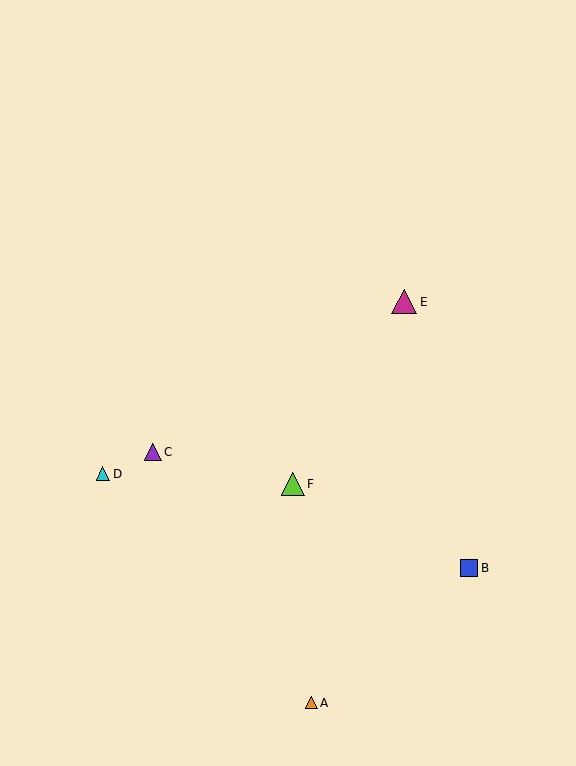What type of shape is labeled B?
Shape B is a blue square.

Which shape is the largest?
The magenta triangle (labeled E) is the largest.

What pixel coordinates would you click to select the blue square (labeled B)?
Click at (469, 568) to select the blue square B.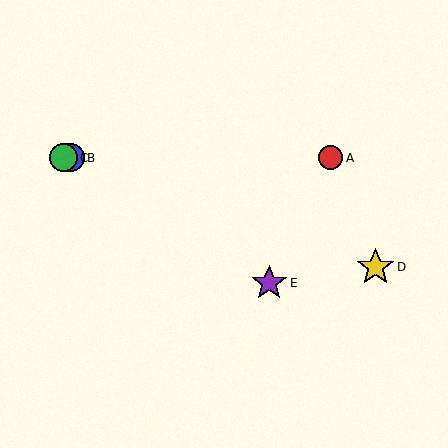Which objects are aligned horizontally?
Objects A, B, C are aligned horizontally.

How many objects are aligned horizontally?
3 objects (A, B, C) are aligned horizontally.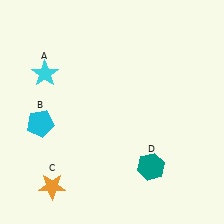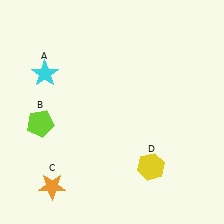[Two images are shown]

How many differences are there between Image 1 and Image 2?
There are 2 differences between the two images.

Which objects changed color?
B changed from cyan to lime. D changed from teal to yellow.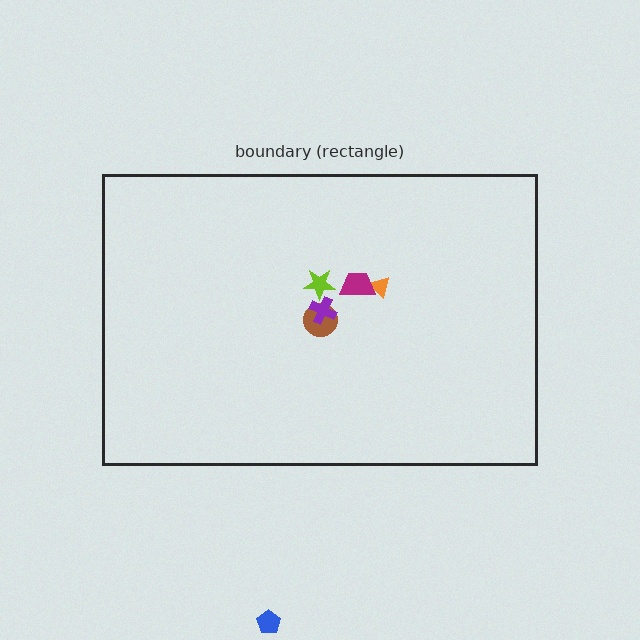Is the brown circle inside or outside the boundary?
Inside.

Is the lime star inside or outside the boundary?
Inside.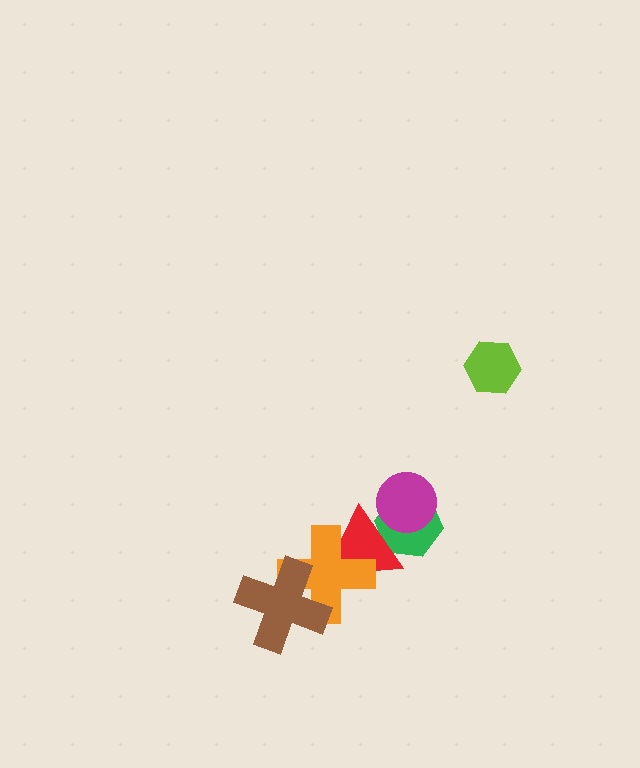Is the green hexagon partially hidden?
Yes, it is partially covered by another shape.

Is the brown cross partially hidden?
No, no other shape covers it.